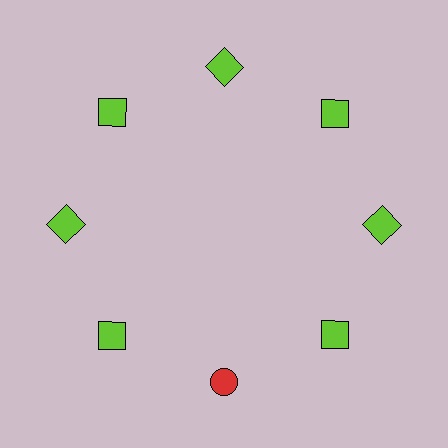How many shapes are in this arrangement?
There are 8 shapes arranged in a ring pattern.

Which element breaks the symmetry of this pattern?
The red circle at roughly the 6 o'clock position breaks the symmetry. All other shapes are lime squares.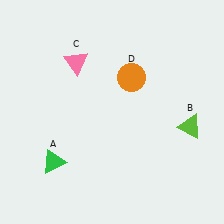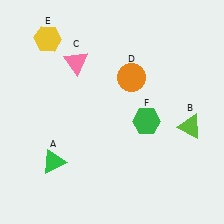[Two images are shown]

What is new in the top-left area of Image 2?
A yellow hexagon (E) was added in the top-left area of Image 2.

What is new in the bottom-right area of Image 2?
A green hexagon (F) was added in the bottom-right area of Image 2.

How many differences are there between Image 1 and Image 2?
There are 2 differences between the two images.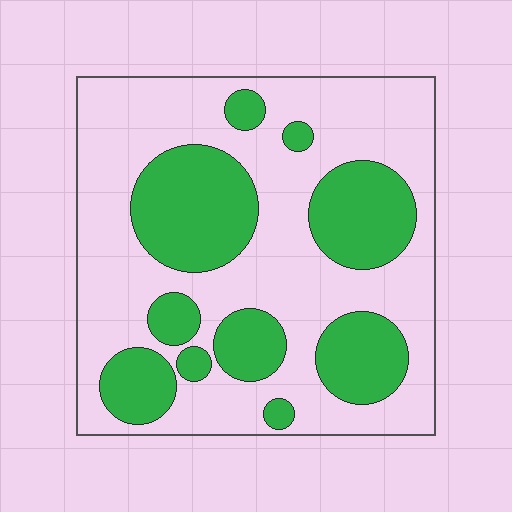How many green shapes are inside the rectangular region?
10.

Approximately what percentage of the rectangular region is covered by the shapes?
Approximately 35%.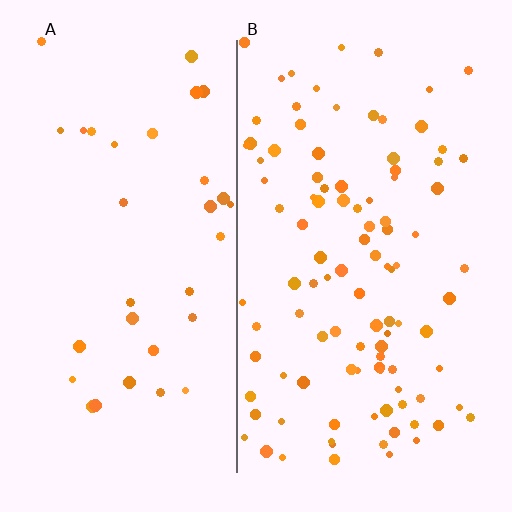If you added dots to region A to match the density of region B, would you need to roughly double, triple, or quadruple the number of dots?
Approximately triple.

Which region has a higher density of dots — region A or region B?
B (the right).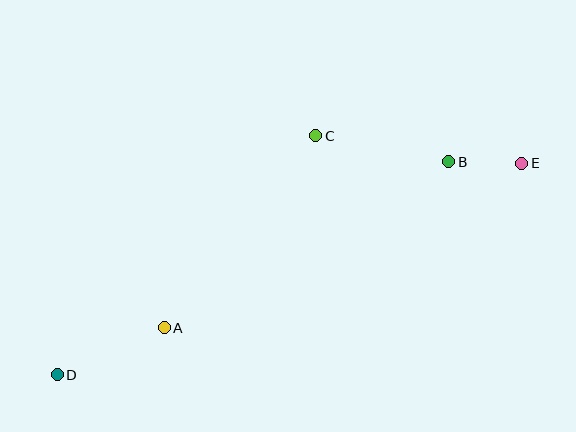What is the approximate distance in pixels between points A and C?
The distance between A and C is approximately 245 pixels.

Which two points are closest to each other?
Points B and E are closest to each other.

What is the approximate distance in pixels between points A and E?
The distance between A and E is approximately 393 pixels.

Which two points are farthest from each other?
Points D and E are farthest from each other.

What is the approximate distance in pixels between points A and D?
The distance between A and D is approximately 117 pixels.